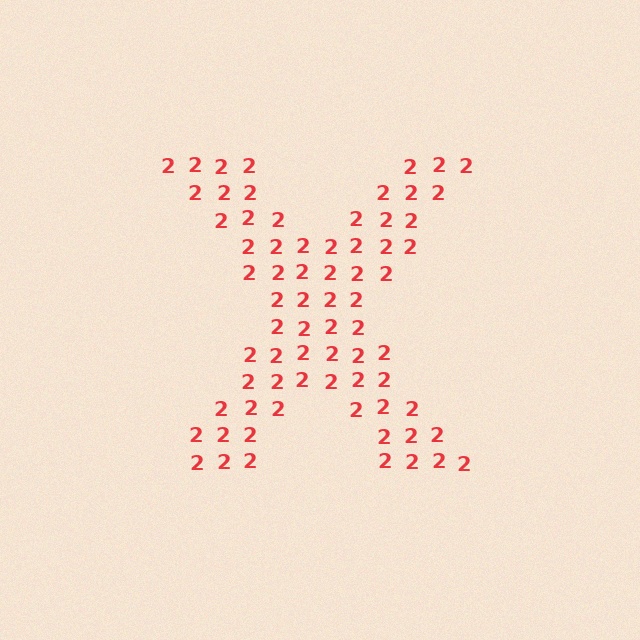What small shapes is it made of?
It is made of small digit 2's.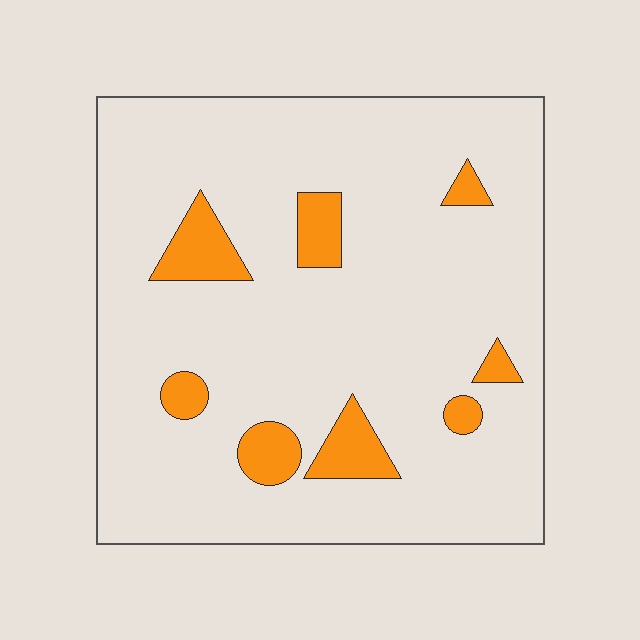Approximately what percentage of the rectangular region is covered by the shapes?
Approximately 10%.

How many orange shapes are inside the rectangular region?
8.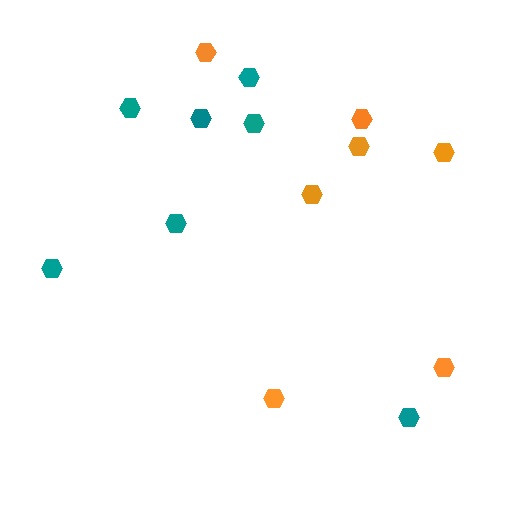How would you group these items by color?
There are 2 groups: one group of orange hexagons (7) and one group of teal hexagons (7).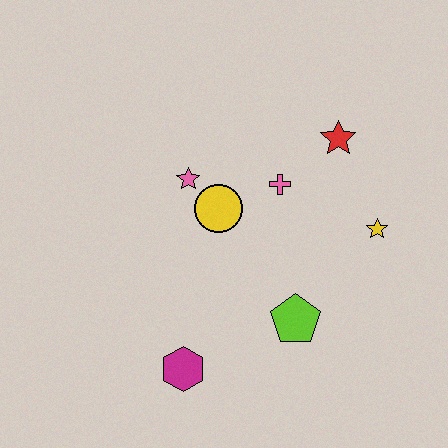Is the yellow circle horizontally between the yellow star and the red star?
No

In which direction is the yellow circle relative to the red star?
The yellow circle is to the left of the red star.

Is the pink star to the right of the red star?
No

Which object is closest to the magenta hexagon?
The lime pentagon is closest to the magenta hexagon.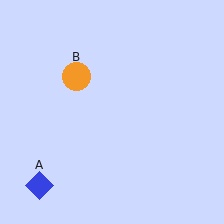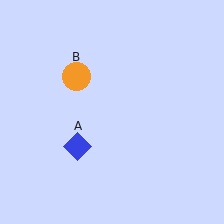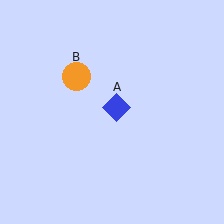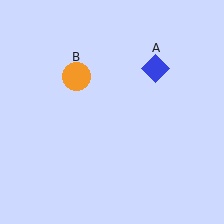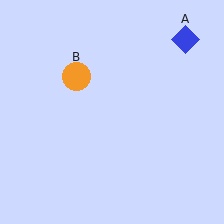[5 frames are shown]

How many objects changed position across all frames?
1 object changed position: blue diamond (object A).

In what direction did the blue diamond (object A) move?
The blue diamond (object A) moved up and to the right.